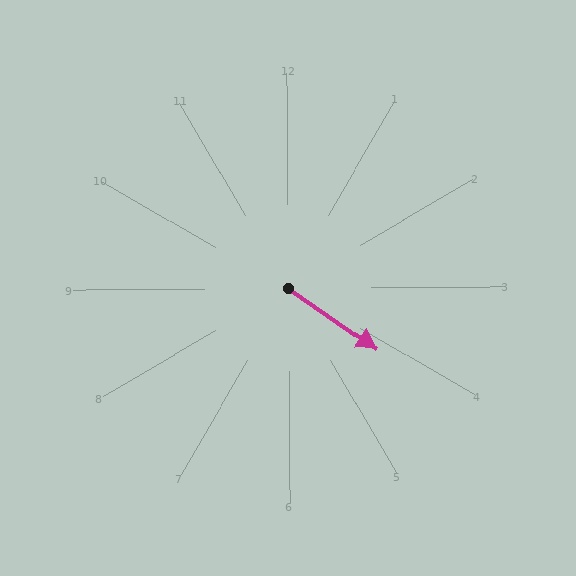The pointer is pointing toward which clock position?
Roughly 4 o'clock.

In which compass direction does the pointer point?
Southeast.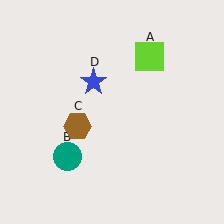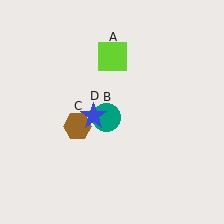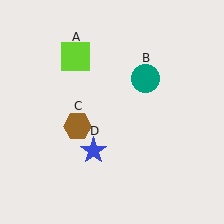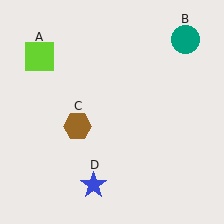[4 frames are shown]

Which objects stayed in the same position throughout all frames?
Brown hexagon (object C) remained stationary.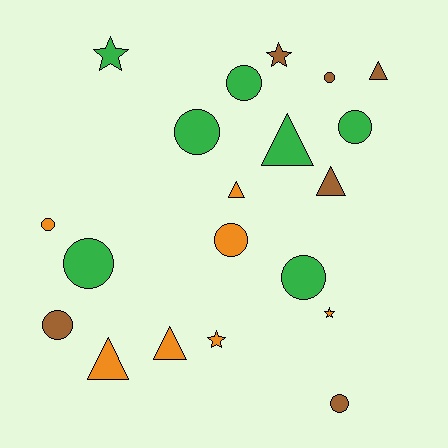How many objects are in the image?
There are 20 objects.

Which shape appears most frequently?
Circle, with 10 objects.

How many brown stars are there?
There is 1 brown star.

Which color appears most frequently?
Green, with 7 objects.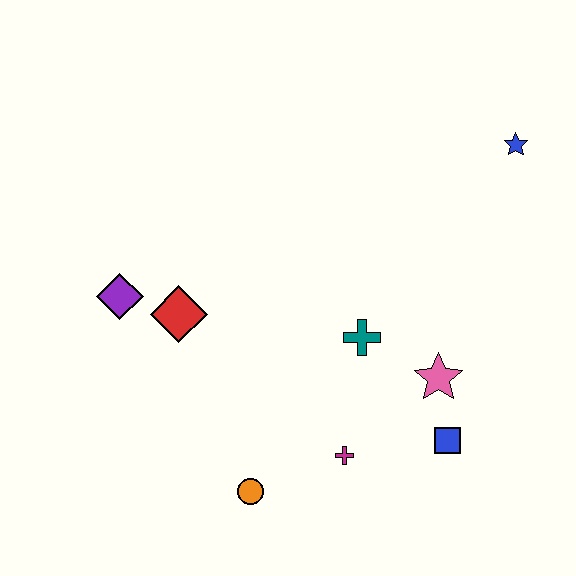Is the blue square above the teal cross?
No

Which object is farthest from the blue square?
The purple diamond is farthest from the blue square.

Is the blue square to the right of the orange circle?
Yes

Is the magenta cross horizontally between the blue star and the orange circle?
Yes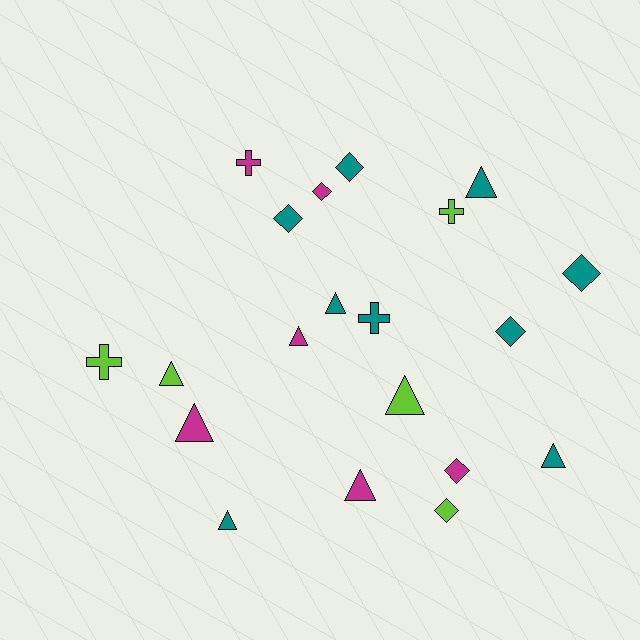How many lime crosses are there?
There are 2 lime crosses.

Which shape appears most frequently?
Triangle, with 9 objects.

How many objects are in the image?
There are 20 objects.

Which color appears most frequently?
Teal, with 9 objects.